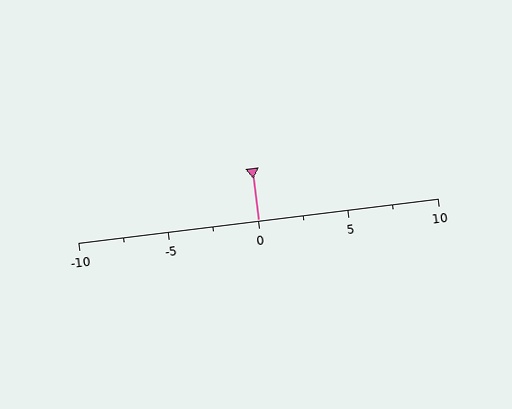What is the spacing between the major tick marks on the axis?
The major ticks are spaced 5 apart.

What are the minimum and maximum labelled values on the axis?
The axis runs from -10 to 10.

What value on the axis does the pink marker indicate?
The marker indicates approximately 0.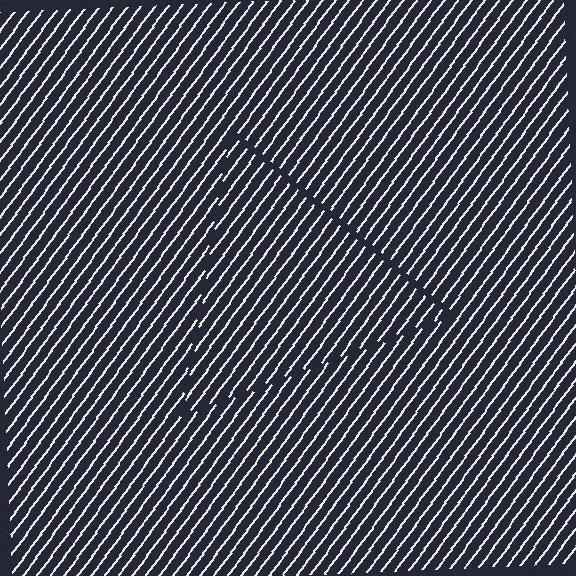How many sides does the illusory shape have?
3 sides — the line-ends trace a triangle.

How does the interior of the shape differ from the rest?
The interior of the shape contains the same grating, shifted by half a period — the contour is defined by the phase discontinuity where line-ends from the inner and outer gratings abut.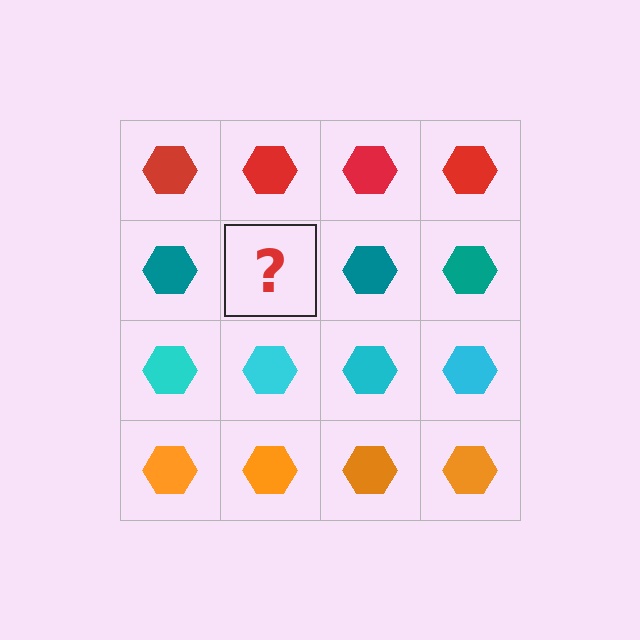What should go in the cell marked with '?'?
The missing cell should contain a teal hexagon.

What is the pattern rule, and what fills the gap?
The rule is that each row has a consistent color. The gap should be filled with a teal hexagon.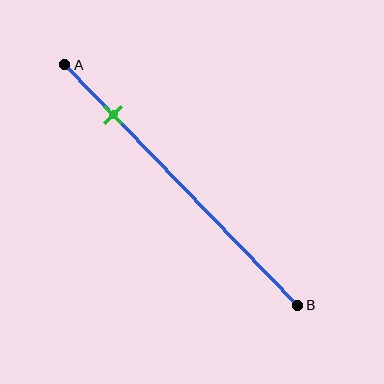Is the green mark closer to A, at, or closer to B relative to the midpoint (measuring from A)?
The green mark is closer to point A than the midpoint of segment AB.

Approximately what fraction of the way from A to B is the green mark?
The green mark is approximately 20% of the way from A to B.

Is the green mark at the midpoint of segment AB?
No, the mark is at about 20% from A, not at the 50% midpoint.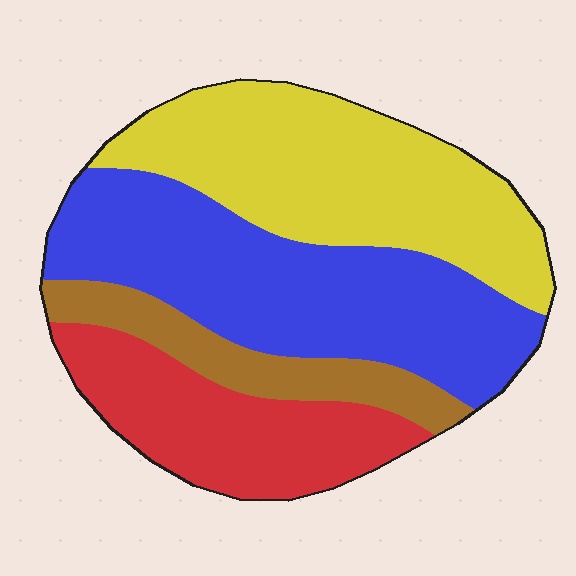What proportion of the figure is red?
Red takes up about one fifth (1/5) of the figure.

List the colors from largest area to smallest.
From largest to smallest: blue, yellow, red, brown.